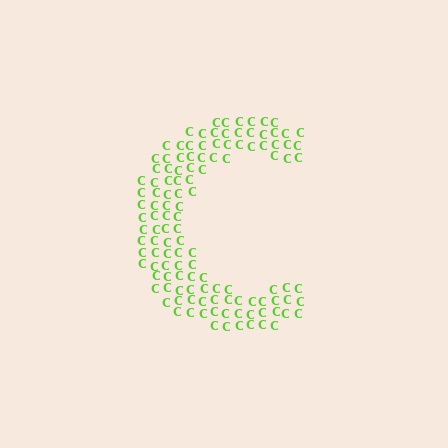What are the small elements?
The small elements are letter C's.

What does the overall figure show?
The overall figure shows the letter C.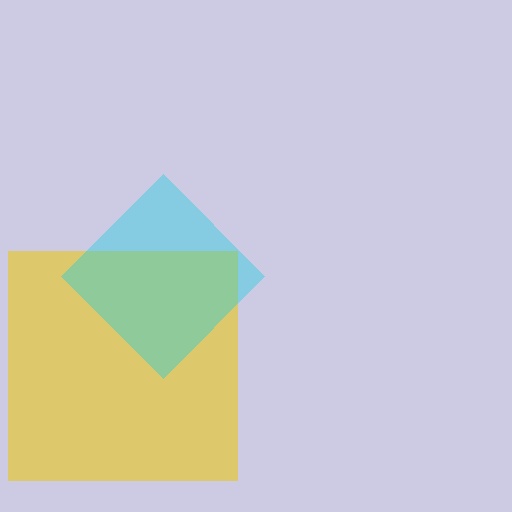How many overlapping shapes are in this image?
There are 2 overlapping shapes in the image.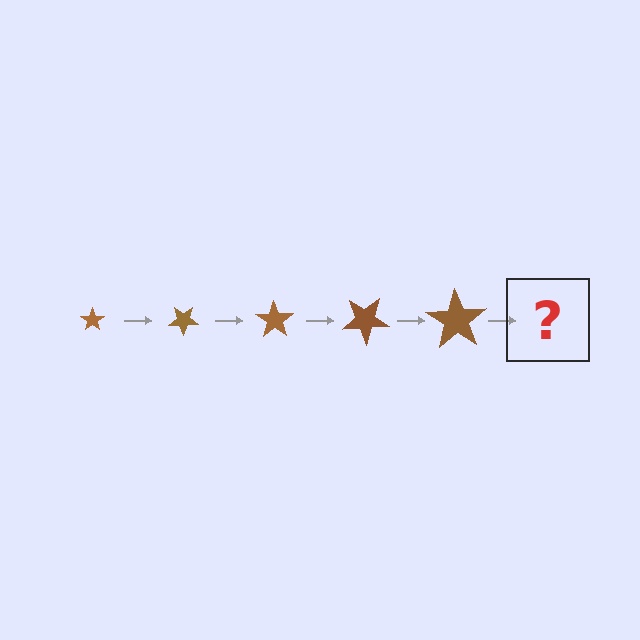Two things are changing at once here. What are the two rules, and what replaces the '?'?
The two rules are that the star grows larger each step and it rotates 35 degrees each step. The '?' should be a star, larger than the previous one and rotated 175 degrees from the start.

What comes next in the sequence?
The next element should be a star, larger than the previous one and rotated 175 degrees from the start.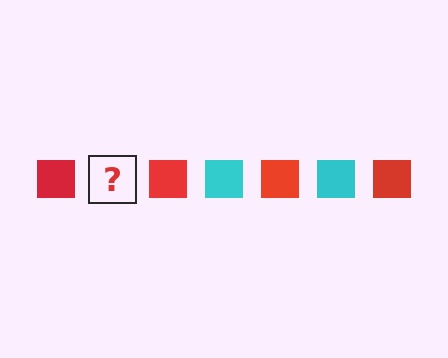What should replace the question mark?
The question mark should be replaced with a cyan square.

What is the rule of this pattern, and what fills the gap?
The rule is that the pattern cycles through red, cyan squares. The gap should be filled with a cyan square.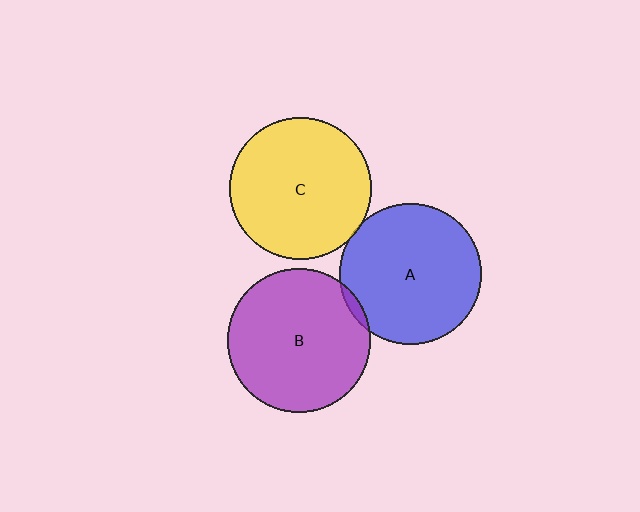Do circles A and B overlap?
Yes.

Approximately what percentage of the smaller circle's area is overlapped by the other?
Approximately 5%.